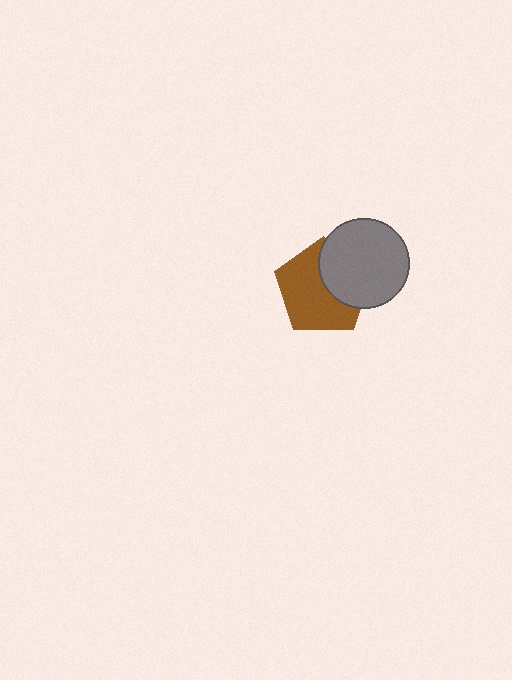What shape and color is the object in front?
The object in front is a gray circle.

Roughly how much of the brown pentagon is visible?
About half of it is visible (roughly 63%).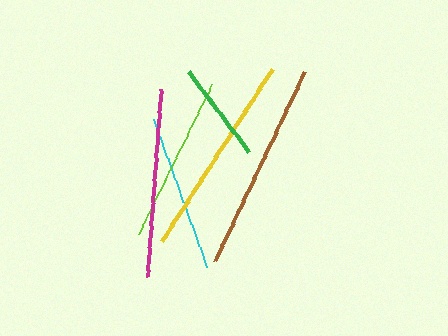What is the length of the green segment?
The green segment is approximately 101 pixels long.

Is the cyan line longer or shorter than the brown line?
The brown line is longer than the cyan line.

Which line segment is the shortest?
The green line is the shortest at approximately 101 pixels.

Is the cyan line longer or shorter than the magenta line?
The magenta line is longer than the cyan line.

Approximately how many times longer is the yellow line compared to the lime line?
The yellow line is approximately 1.2 times the length of the lime line.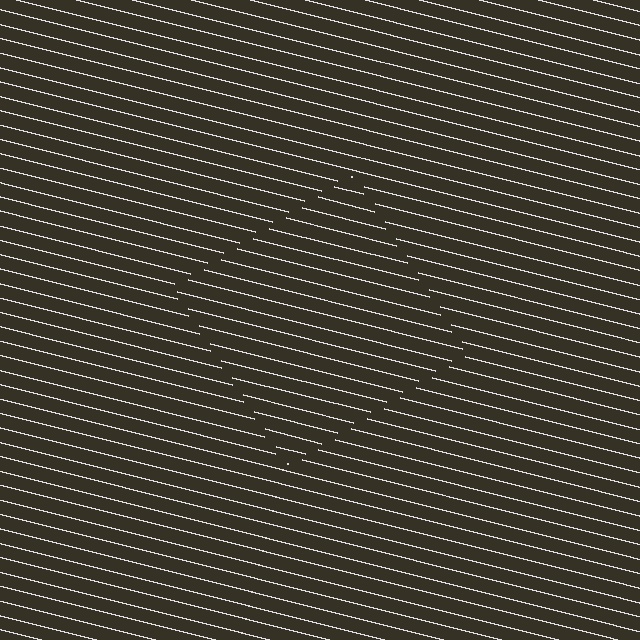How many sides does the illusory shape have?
4 sides — the line-ends trace a square.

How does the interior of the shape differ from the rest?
The interior of the shape contains the same grating, shifted by half a period — the contour is defined by the phase discontinuity where line-ends from the inner and outer gratings abut.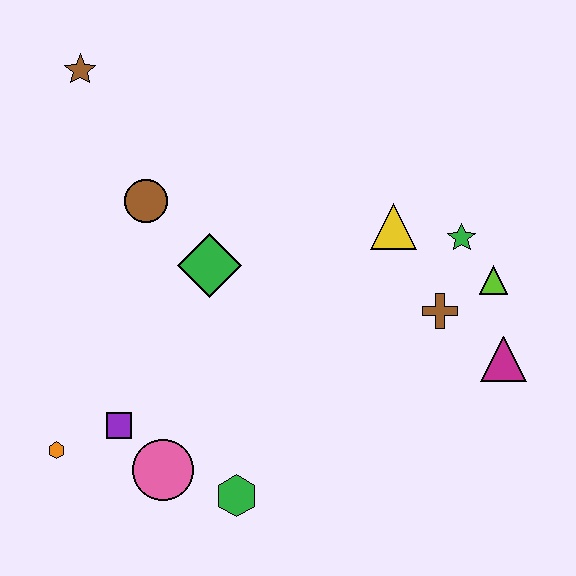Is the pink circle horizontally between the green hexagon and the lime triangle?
No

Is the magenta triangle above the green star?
No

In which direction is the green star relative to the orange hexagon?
The green star is to the right of the orange hexagon.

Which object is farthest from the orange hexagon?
The lime triangle is farthest from the orange hexagon.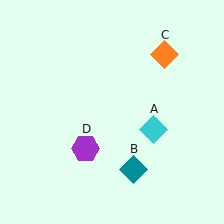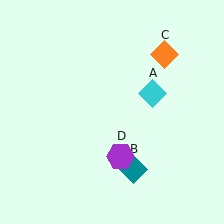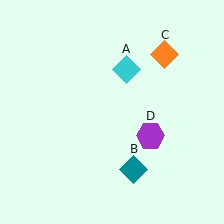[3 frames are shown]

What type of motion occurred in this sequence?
The cyan diamond (object A), purple hexagon (object D) rotated counterclockwise around the center of the scene.